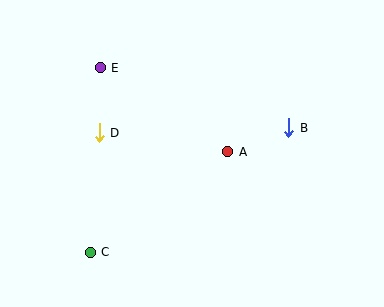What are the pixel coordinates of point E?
Point E is at (100, 68).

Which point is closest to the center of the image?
Point A at (228, 152) is closest to the center.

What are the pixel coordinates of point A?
Point A is at (228, 152).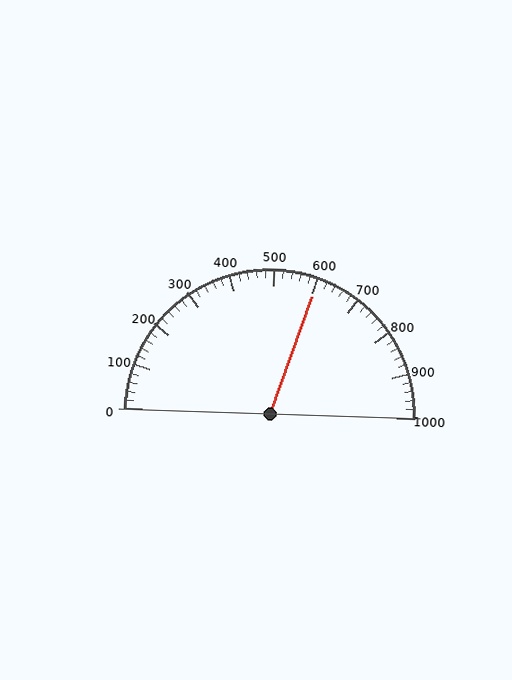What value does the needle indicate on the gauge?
The needle indicates approximately 600.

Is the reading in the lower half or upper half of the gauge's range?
The reading is in the upper half of the range (0 to 1000).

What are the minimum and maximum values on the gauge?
The gauge ranges from 0 to 1000.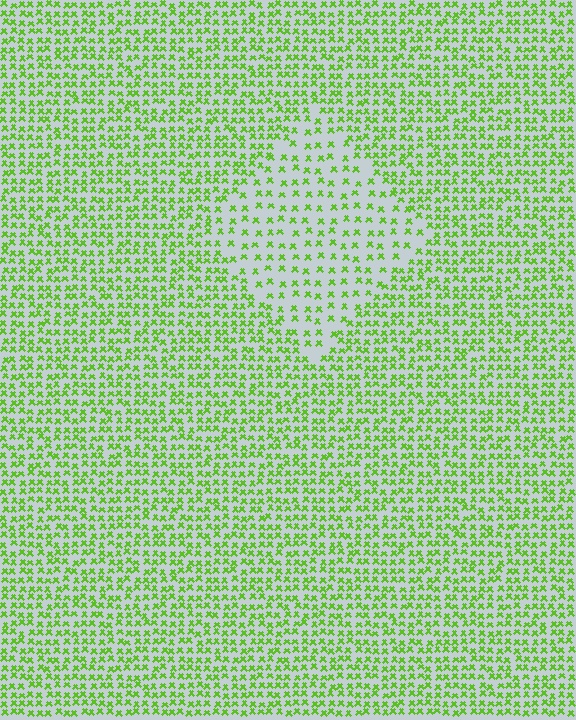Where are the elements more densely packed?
The elements are more densely packed outside the diamond boundary.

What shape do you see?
I see a diamond.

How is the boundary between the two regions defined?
The boundary is defined by a change in element density (approximately 2.0x ratio). All elements are the same color, size, and shape.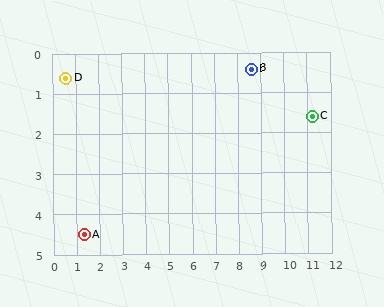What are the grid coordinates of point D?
Point D is at approximately (0.6, 0.6).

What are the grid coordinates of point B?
Point B is at approximately (8.6, 0.4).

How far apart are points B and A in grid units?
Points B and A are about 8.4 grid units apart.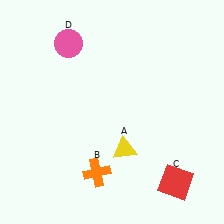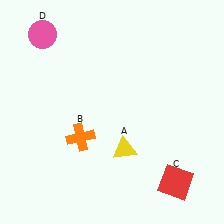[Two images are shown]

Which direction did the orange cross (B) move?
The orange cross (B) moved up.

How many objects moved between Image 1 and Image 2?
2 objects moved between the two images.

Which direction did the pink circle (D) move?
The pink circle (D) moved left.